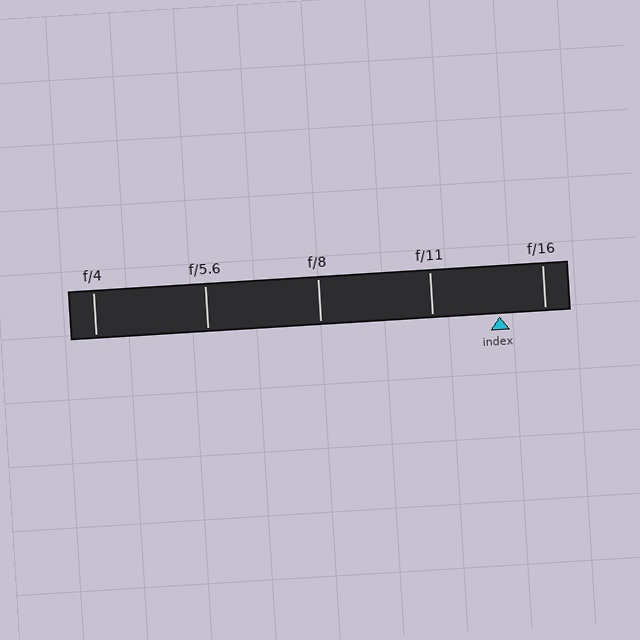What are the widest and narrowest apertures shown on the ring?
The widest aperture shown is f/4 and the narrowest is f/16.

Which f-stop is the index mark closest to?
The index mark is closest to f/16.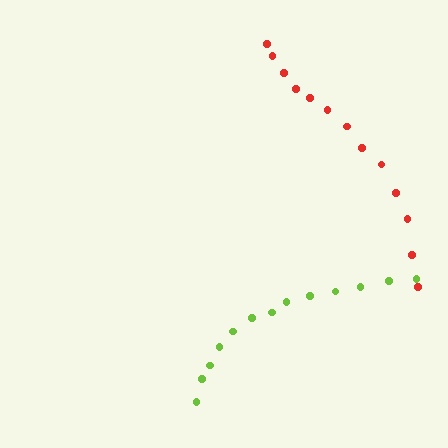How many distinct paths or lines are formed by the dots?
There are 2 distinct paths.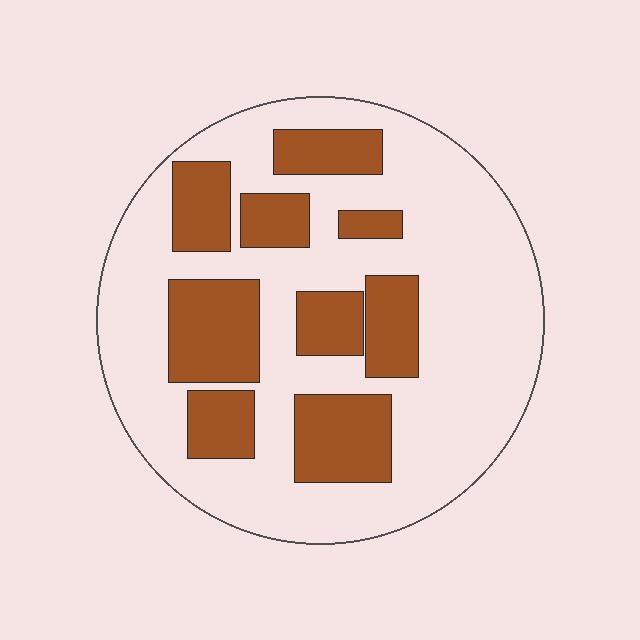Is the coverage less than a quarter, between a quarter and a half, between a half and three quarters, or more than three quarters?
Between a quarter and a half.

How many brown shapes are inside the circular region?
9.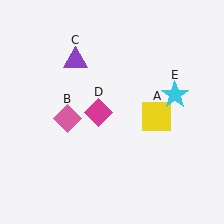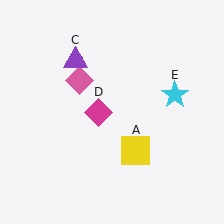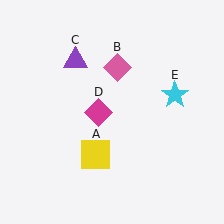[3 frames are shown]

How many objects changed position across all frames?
2 objects changed position: yellow square (object A), pink diamond (object B).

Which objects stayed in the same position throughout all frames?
Purple triangle (object C) and magenta diamond (object D) and cyan star (object E) remained stationary.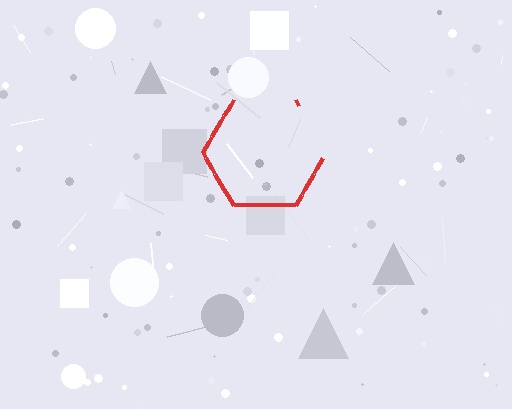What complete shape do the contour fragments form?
The contour fragments form a hexagon.